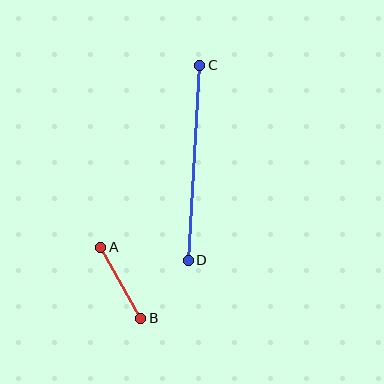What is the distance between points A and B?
The distance is approximately 82 pixels.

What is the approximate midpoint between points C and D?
The midpoint is at approximately (194, 163) pixels.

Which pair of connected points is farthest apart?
Points C and D are farthest apart.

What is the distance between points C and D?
The distance is approximately 195 pixels.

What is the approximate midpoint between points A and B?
The midpoint is at approximately (121, 283) pixels.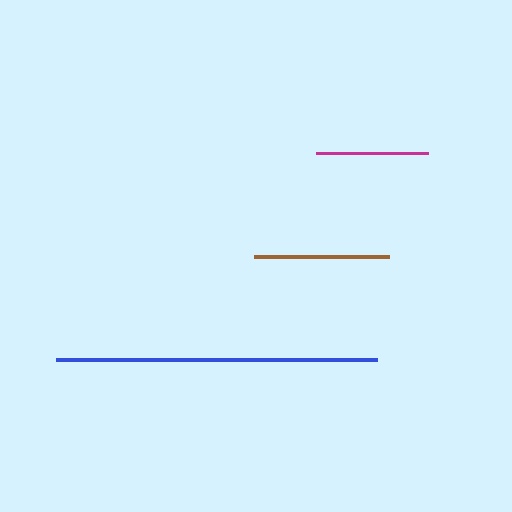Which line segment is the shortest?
The magenta line is the shortest at approximately 112 pixels.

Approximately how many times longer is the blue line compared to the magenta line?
The blue line is approximately 2.9 times the length of the magenta line.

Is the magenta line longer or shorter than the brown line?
The brown line is longer than the magenta line.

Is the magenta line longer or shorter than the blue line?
The blue line is longer than the magenta line.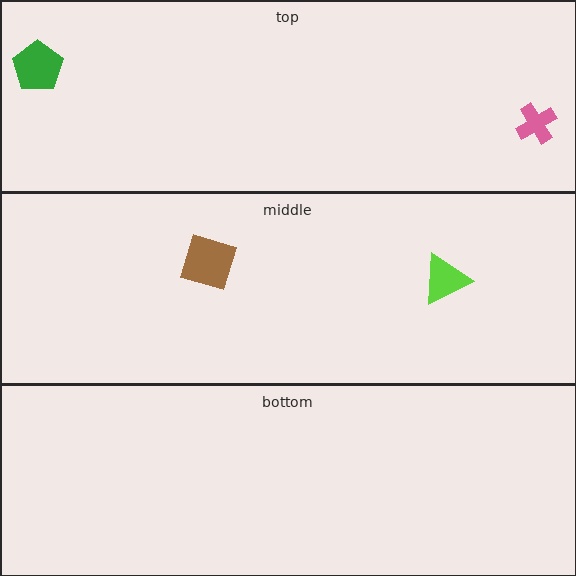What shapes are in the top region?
The green pentagon, the pink cross.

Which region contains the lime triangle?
The middle region.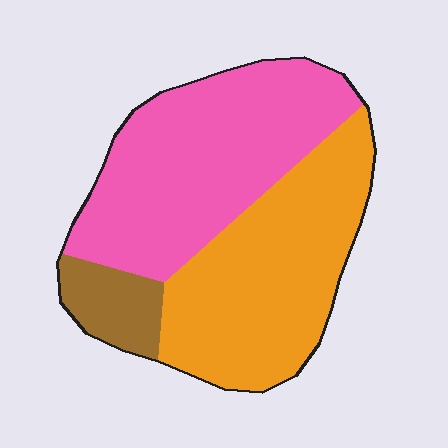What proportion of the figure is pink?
Pink takes up between a quarter and a half of the figure.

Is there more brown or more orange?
Orange.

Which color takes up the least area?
Brown, at roughly 10%.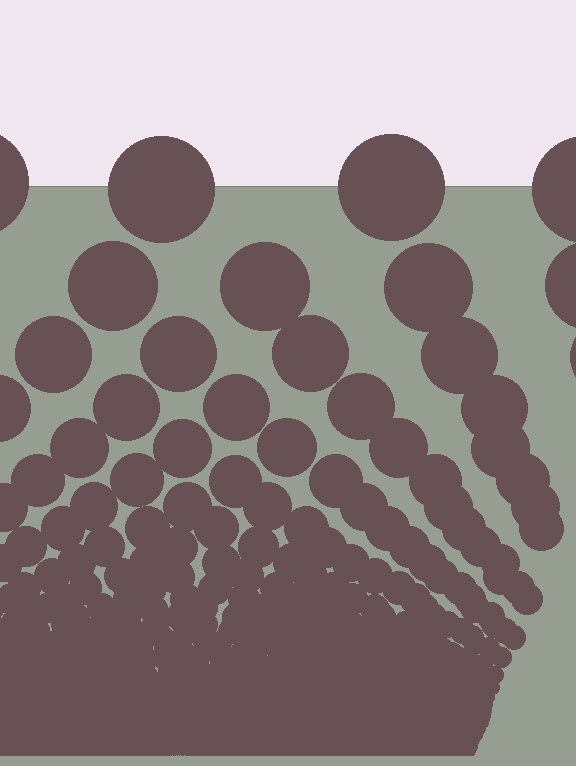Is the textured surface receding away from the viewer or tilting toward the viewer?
The surface appears to tilt toward the viewer. Texture elements get larger and sparser toward the top.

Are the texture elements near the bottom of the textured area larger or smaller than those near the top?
Smaller. The gradient is inverted — elements near the bottom are smaller and denser.